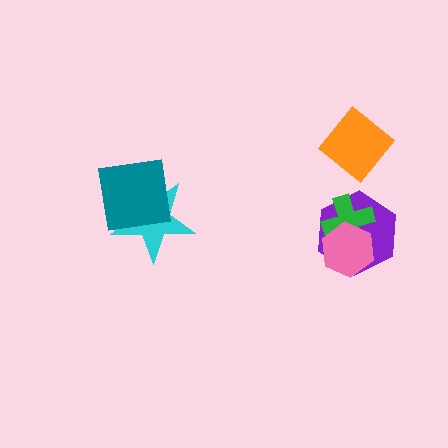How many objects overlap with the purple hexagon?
2 objects overlap with the purple hexagon.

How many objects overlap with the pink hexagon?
2 objects overlap with the pink hexagon.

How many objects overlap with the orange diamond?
0 objects overlap with the orange diamond.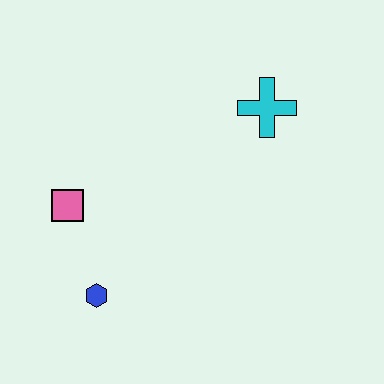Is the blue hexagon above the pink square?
No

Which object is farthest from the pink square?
The cyan cross is farthest from the pink square.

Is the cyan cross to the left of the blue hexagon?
No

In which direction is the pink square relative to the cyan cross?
The pink square is to the left of the cyan cross.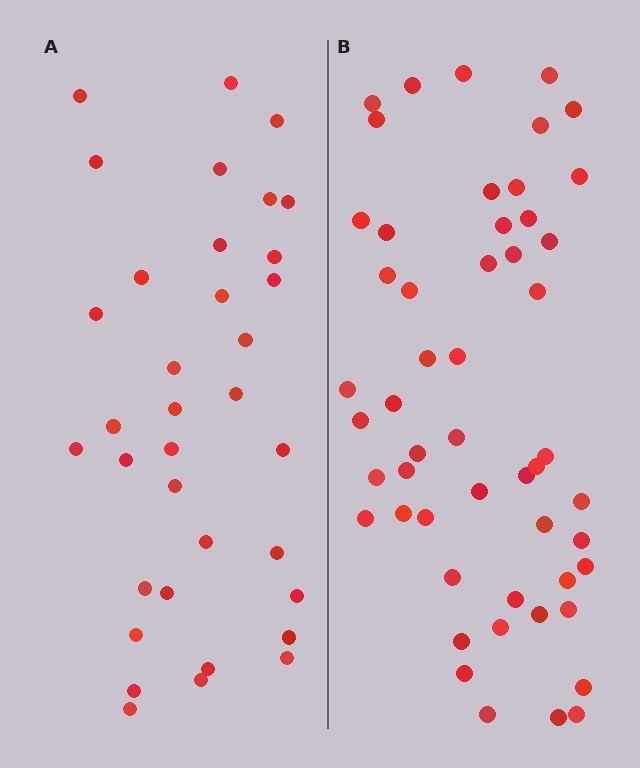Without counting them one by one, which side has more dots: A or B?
Region B (the right region) has more dots.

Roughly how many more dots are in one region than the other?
Region B has approximately 15 more dots than region A.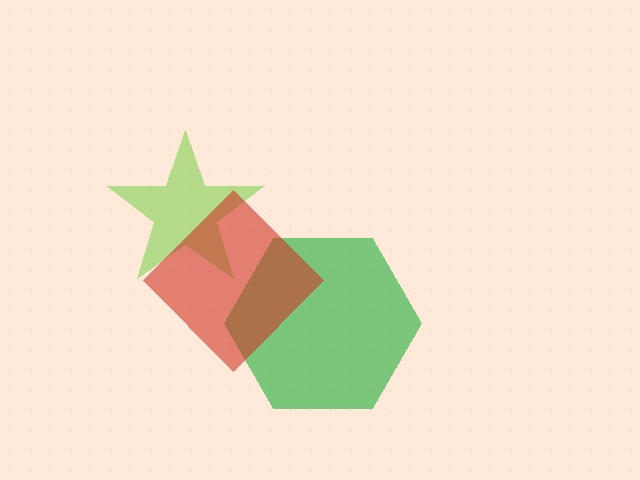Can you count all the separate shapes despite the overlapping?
Yes, there are 3 separate shapes.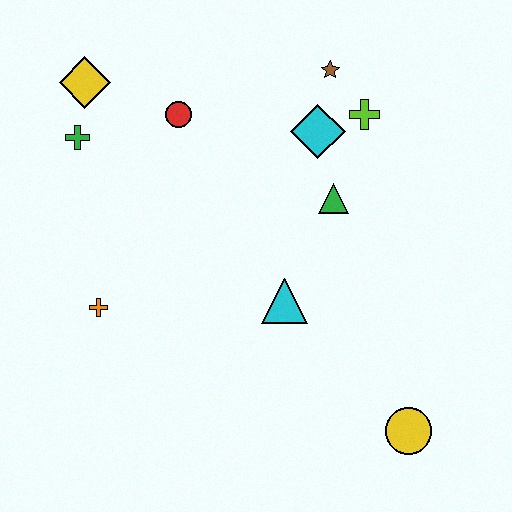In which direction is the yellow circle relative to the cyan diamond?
The yellow circle is below the cyan diamond.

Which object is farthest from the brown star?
The yellow circle is farthest from the brown star.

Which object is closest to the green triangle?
The cyan diamond is closest to the green triangle.